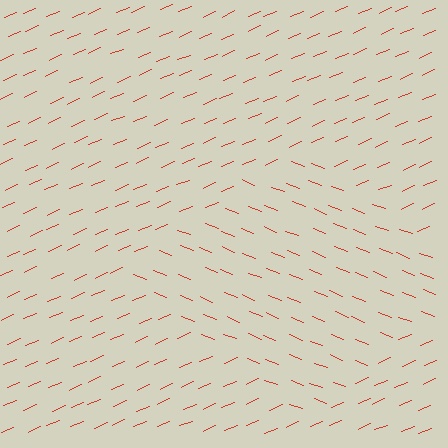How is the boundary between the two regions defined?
The boundary is defined purely by a change in line orientation (approximately 45 degrees difference). All lines are the same color and thickness.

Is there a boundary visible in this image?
Yes, there is a texture boundary formed by a change in line orientation.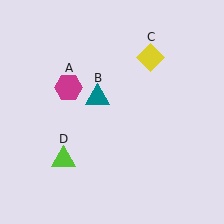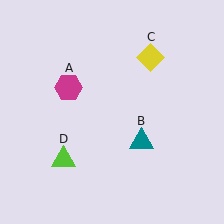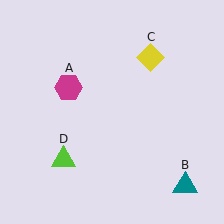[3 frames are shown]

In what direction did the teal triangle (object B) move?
The teal triangle (object B) moved down and to the right.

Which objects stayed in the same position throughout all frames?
Magenta hexagon (object A) and yellow diamond (object C) and lime triangle (object D) remained stationary.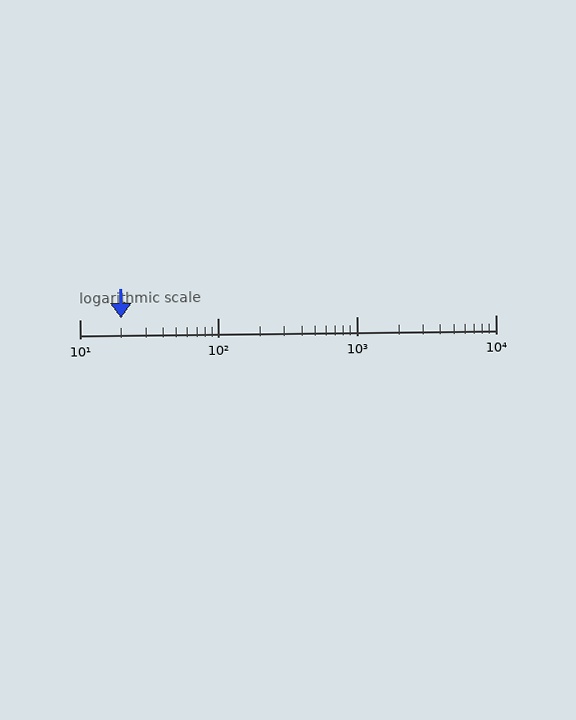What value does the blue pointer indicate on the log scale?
The pointer indicates approximately 20.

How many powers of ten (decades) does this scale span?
The scale spans 3 decades, from 10 to 10000.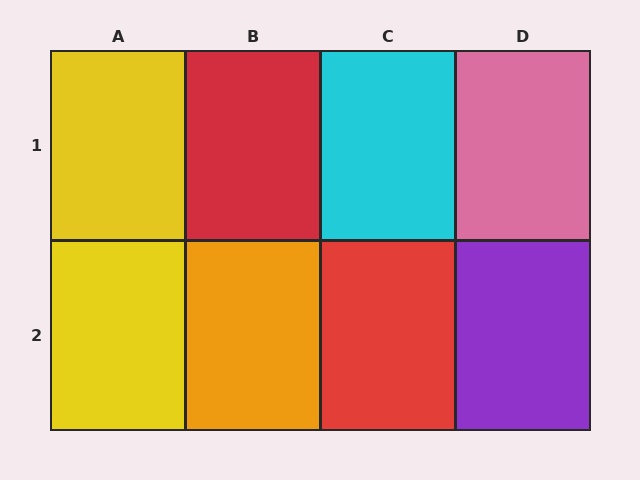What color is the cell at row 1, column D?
Pink.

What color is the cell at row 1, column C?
Cyan.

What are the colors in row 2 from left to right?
Yellow, orange, red, purple.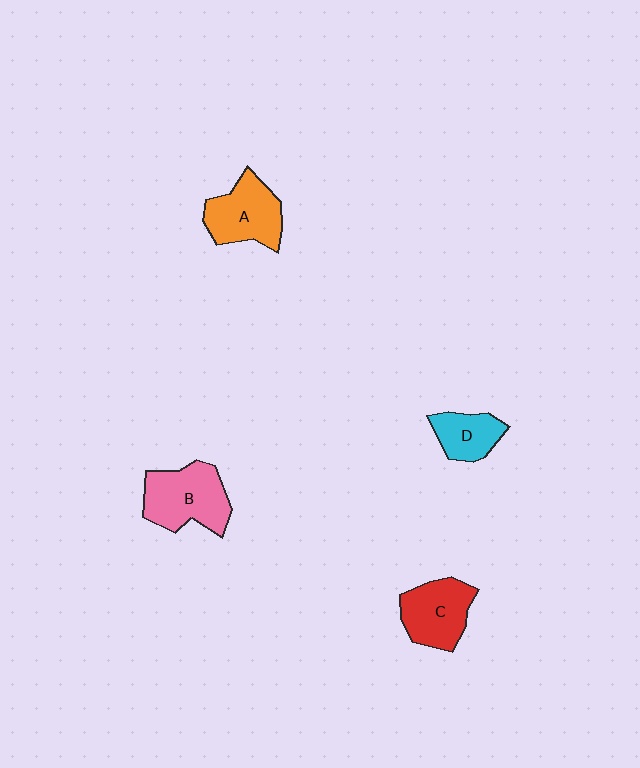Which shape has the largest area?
Shape B (pink).